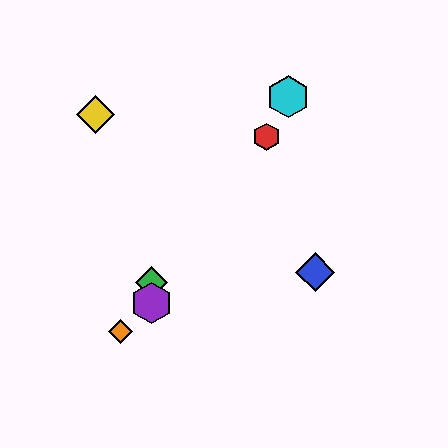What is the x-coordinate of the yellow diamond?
The yellow diamond is at x≈96.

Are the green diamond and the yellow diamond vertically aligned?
No, the green diamond is at x≈151 and the yellow diamond is at x≈96.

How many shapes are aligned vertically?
2 shapes (the green diamond, the purple hexagon) are aligned vertically.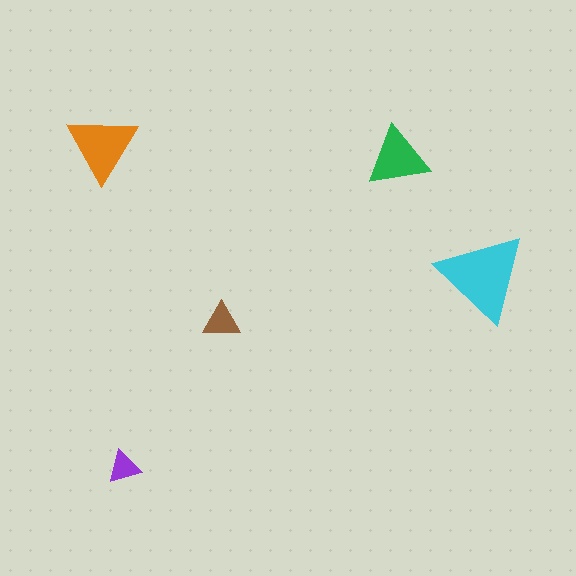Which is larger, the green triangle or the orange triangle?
The orange one.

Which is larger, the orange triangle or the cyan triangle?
The cyan one.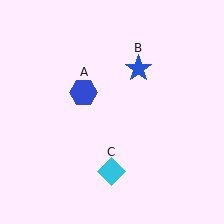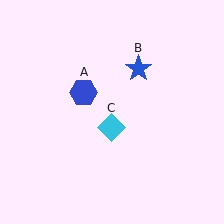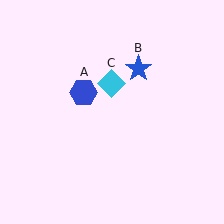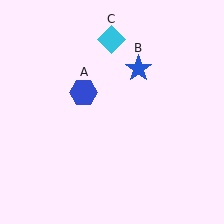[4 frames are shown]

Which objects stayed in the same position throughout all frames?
Blue hexagon (object A) and blue star (object B) remained stationary.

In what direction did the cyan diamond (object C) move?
The cyan diamond (object C) moved up.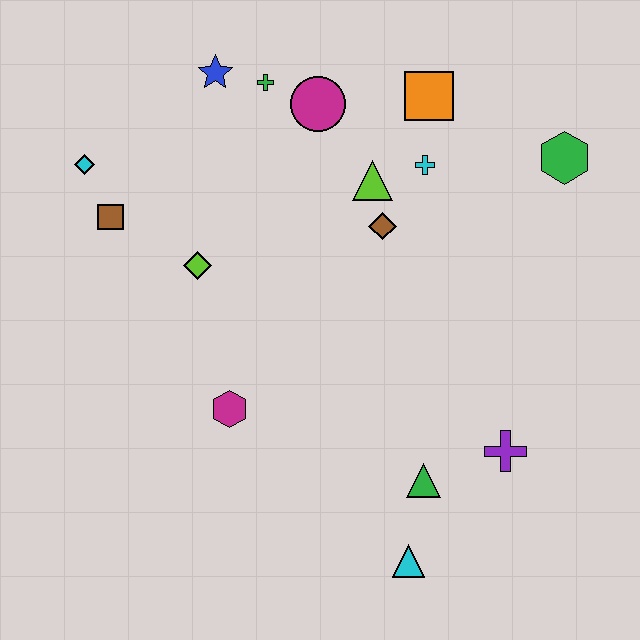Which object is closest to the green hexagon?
The cyan cross is closest to the green hexagon.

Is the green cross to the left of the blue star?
No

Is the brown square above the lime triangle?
No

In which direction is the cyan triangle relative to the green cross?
The cyan triangle is below the green cross.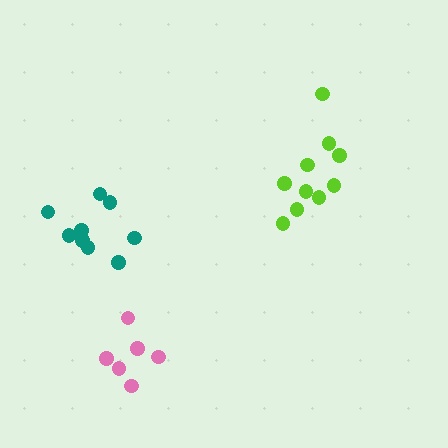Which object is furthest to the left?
The teal cluster is leftmost.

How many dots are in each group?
Group 1: 10 dots, Group 2: 9 dots, Group 3: 6 dots (25 total).